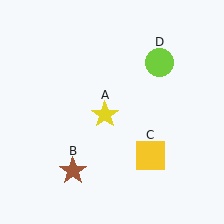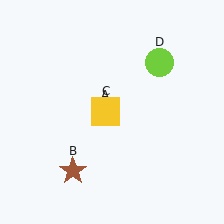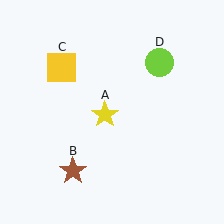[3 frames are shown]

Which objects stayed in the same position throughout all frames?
Yellow star (object A) and brown star (object B) and lime circle (object D) remained stationary.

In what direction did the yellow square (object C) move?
The yellow square (object C) moved up and to the left.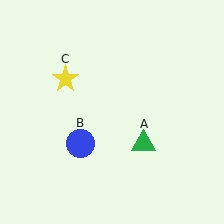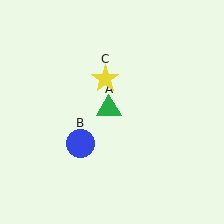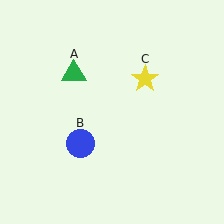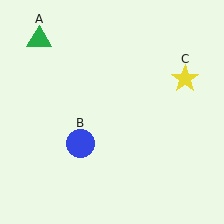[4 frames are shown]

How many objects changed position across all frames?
2 objects changed position: green triangle (object A), yellow star (object C).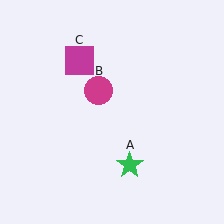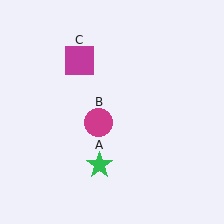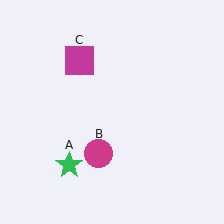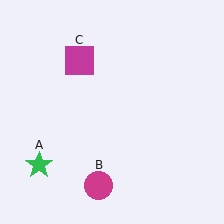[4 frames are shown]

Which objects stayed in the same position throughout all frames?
Magenta square (object C) remained stationary.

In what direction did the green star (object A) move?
The green star (object A) moved left.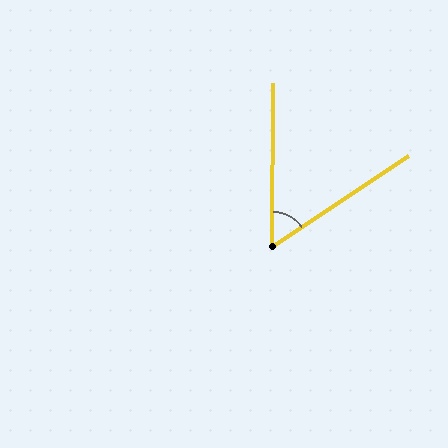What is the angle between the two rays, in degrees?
Approximately 56 degrees.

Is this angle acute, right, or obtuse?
It is acute.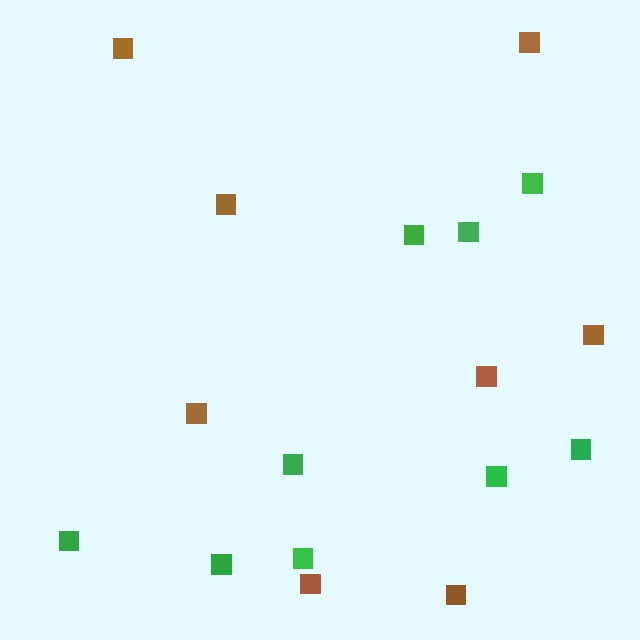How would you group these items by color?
There are 2 groups: one group of brown squares (8) and one group of green squares (9).